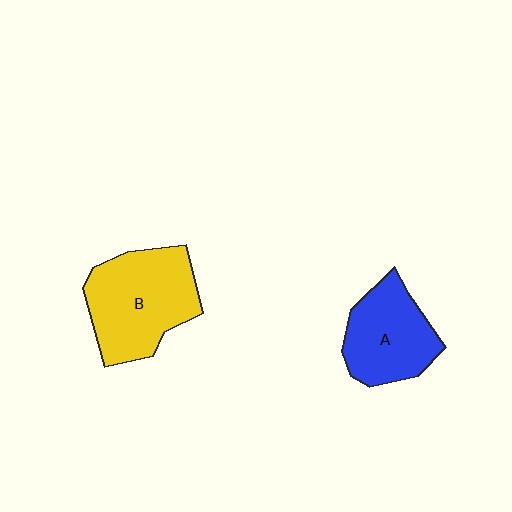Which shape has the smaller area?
Shape A (blue).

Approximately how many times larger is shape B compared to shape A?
Approximately 1.3 times.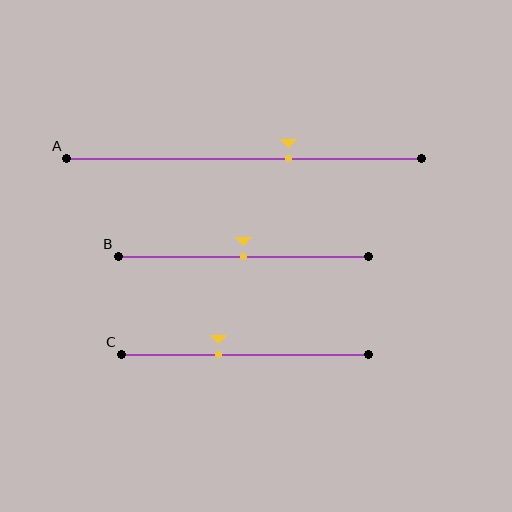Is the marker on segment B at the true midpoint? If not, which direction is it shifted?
Yes, the marker on segment B is at the true midpoint.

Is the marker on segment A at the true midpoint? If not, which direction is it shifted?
No, the marker on segment A is shifted to the right by about 13% of the segment length.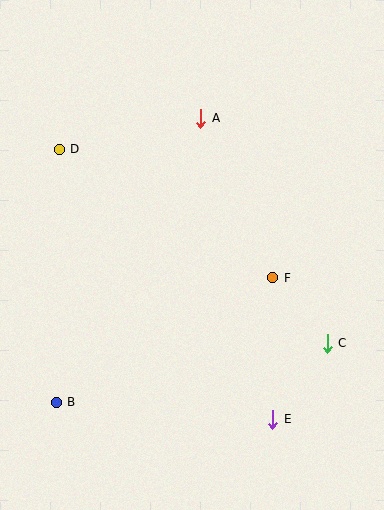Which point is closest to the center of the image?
Point F at (273, 278) is closest to the center.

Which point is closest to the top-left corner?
Point D is closest to the top-left corner.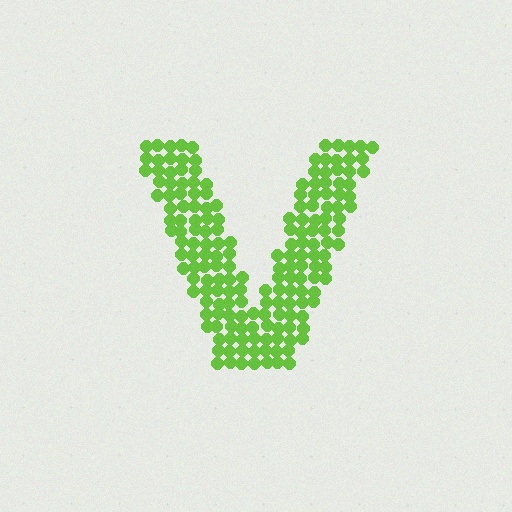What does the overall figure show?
The overall figure shows the letter V.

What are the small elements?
The small elements are circles.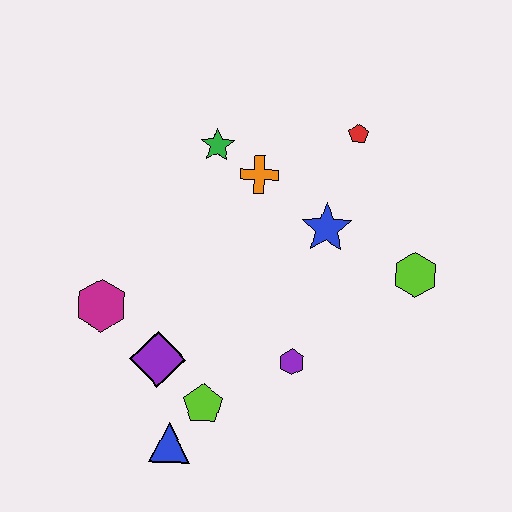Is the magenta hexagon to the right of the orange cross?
No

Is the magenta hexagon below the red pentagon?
Yes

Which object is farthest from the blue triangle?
The red pentagon is farthest from the blue triangle.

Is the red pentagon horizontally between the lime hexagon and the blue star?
Yes